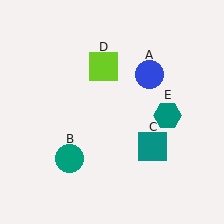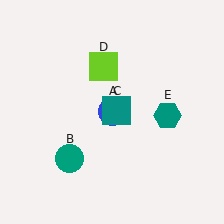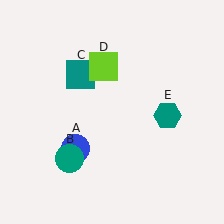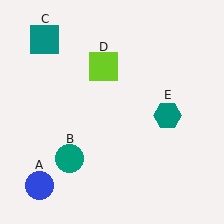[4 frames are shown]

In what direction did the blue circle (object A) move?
The blue circle (object A) moved down and to the left.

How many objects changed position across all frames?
2 objects changed position: blue circle (object A), teal square (object C).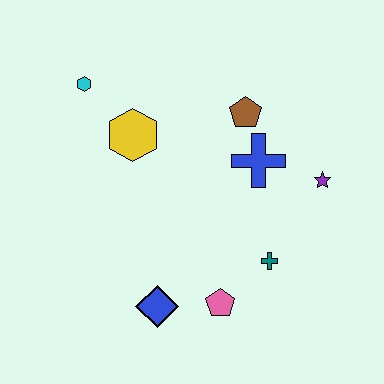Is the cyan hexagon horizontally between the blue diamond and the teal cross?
No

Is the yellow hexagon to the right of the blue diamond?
No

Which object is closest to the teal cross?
The pink pentagon is closest to the teal cross.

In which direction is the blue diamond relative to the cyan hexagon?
The blue diamond is below the cyan hexagon.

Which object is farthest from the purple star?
The cyan hexagon is farthest from the purple star.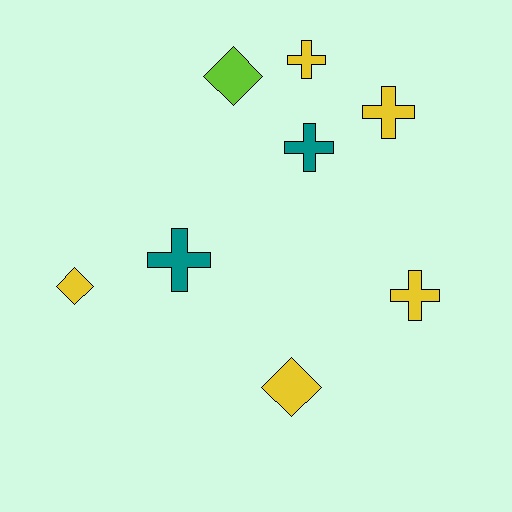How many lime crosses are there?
There are no lime crosses.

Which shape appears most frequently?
Cross, with 5 objects.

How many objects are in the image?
There are 8 objects.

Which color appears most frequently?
Yellow, with 5 objects.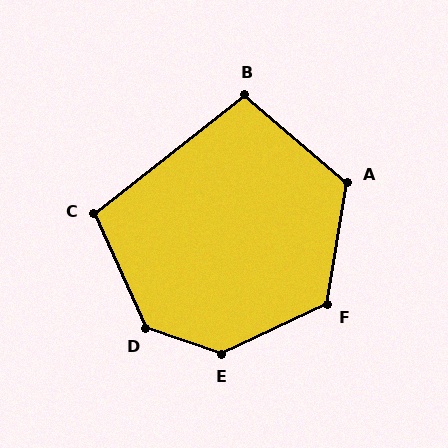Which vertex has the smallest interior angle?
B, at approximately 102 degrees.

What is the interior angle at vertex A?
Approximately 121 degrees (obtuse).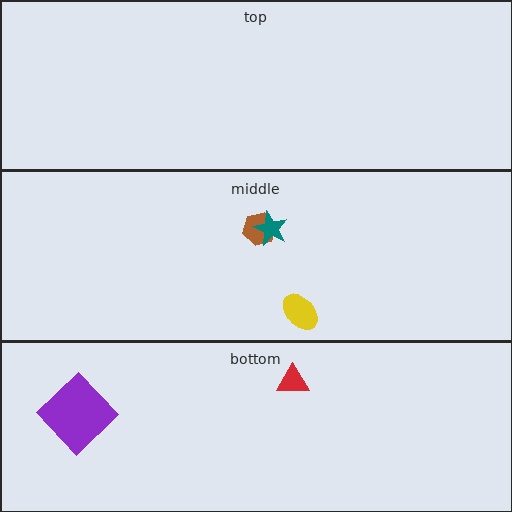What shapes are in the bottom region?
The purple diamond, the red triangle.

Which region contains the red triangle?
The bottom region.